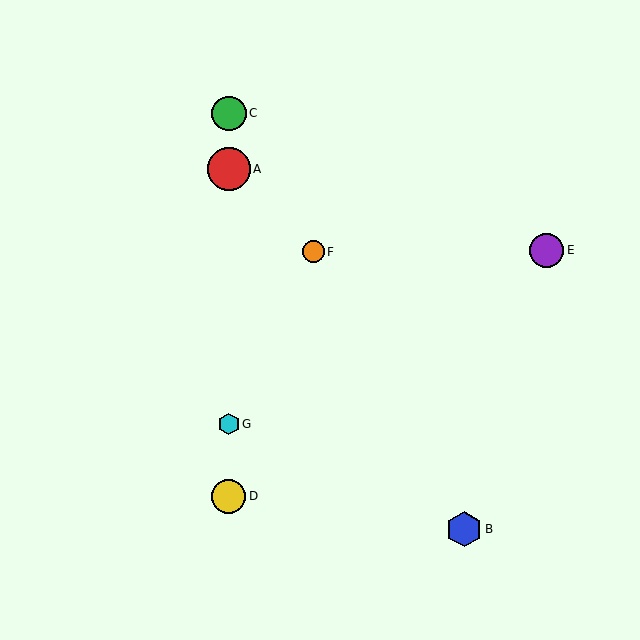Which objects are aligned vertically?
Objects A, C, D, G are aligned vertically.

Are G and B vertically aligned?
No, G is at x≈229 and B is at x≈464.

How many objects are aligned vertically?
4 objects (A, C, D, G) are aligned vertically.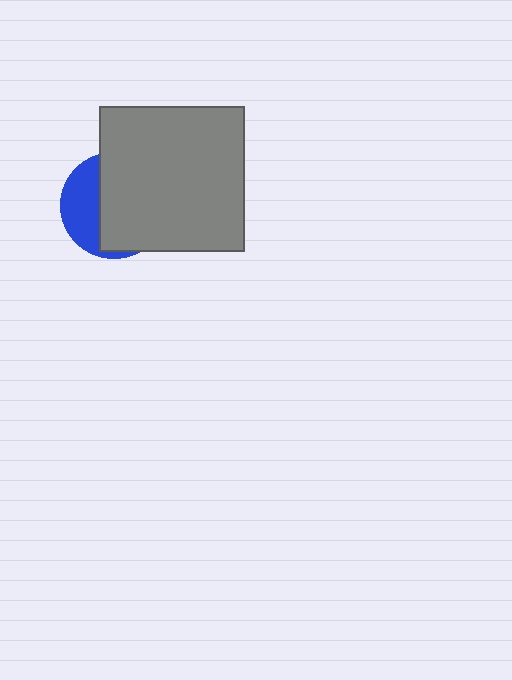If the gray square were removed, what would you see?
You would see the complete blue circle.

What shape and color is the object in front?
The object in front is a gray square.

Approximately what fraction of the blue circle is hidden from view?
Roughly 64% of the blue circle is hidden behind the gray square.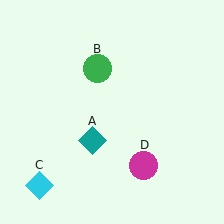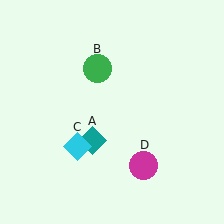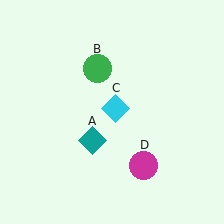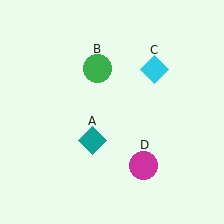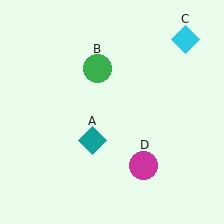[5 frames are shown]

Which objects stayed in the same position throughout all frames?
Teal diamond (object A) and green circle (object B) and magenta circle (object D) remained stationary.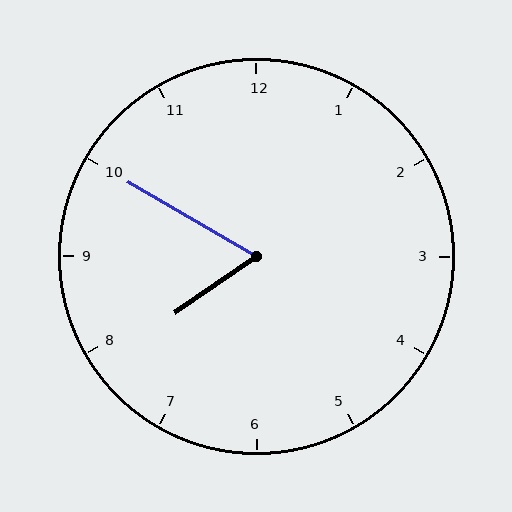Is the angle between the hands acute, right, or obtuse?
It is acute.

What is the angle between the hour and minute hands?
Approximately 65 degrees.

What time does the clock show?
7:50.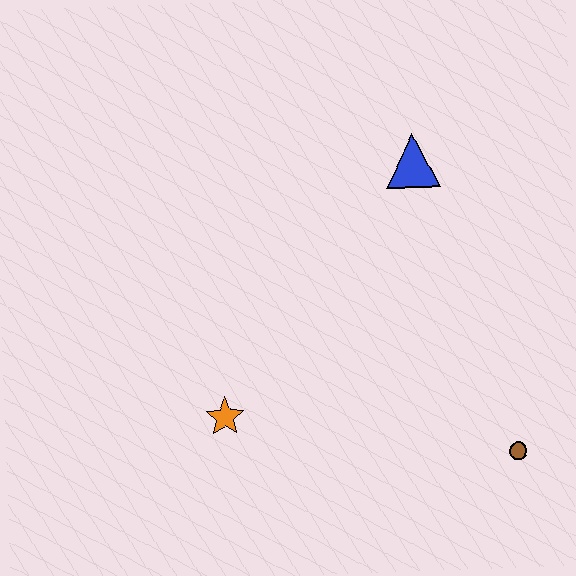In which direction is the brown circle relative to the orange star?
The brown circle is to the right of the orange star.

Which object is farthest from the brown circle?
The blue triangle is farthest from the brown circle.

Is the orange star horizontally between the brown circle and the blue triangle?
No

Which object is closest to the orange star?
The brown circle is closest to the orange star.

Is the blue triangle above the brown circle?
Yes